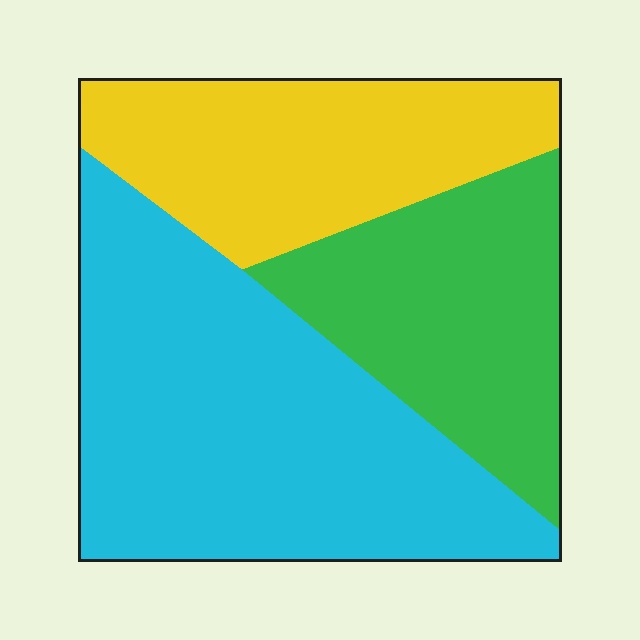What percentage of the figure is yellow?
Yellow takes up about one quarter (1/4) of the figure.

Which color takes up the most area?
Cyan, at roughly 45%.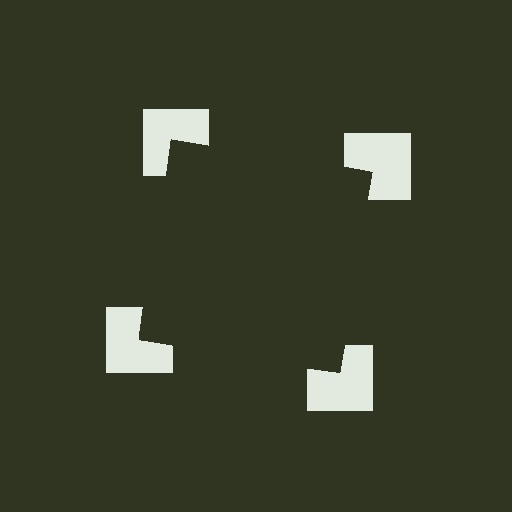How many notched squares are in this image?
There are 4 — one at each vertex of the illusory square.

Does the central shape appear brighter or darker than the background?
It typically appears slightly darker than the background, even though no actual brightness change is drawn.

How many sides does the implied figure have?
4 sides.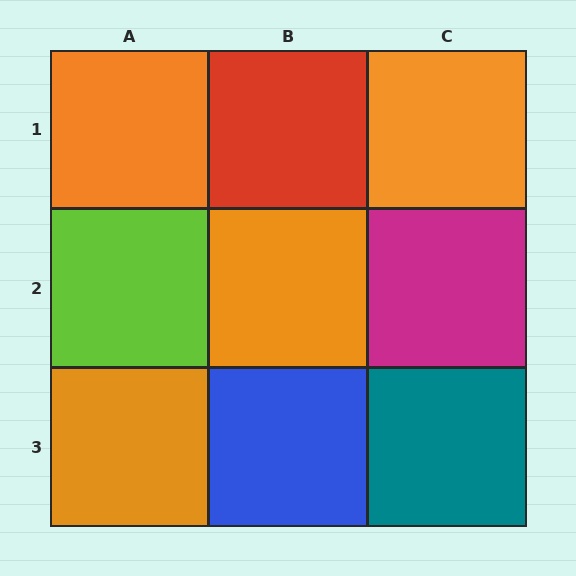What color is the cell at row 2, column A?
Lime.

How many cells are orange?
4 cells are orange.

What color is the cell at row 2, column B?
Orange.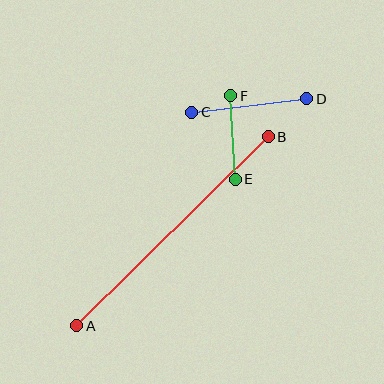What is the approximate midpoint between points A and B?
The midpoint is at approximately (172, 231) pixels.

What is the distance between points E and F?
The distance is approximately 83 pixels.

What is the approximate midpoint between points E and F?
The midpoint is at approximately (233, 138) pixels.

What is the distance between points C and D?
The distance is approximately 116 pixels.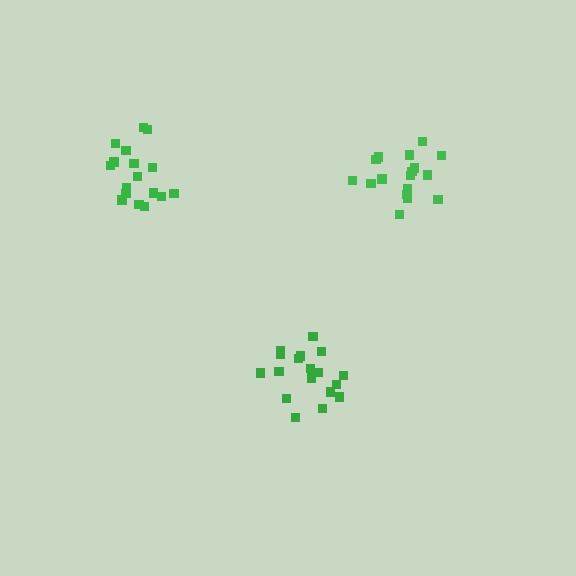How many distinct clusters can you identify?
There are 3 distinct clusters.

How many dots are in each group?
Group 1: 17 dots, Group 2: 17 dots, Group 3: 18 dots (52 total).